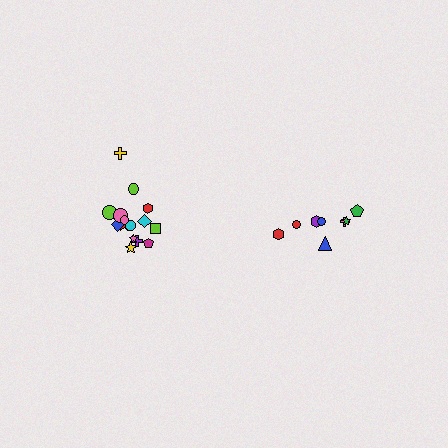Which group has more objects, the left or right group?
The left group.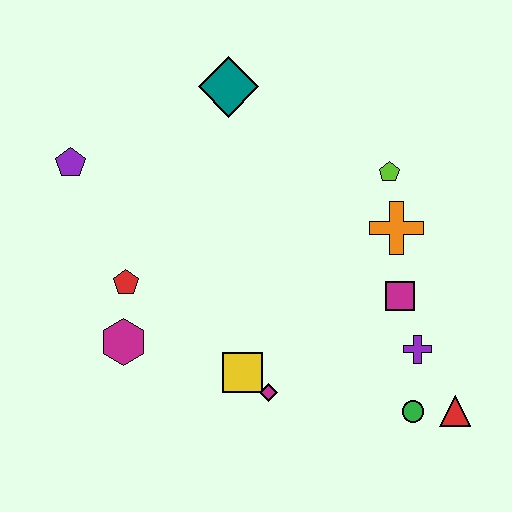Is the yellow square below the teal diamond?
Yes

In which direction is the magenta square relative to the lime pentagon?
The magenta square is below the lime pentagon.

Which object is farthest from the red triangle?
The purple pentagon is farthest from the red triangle.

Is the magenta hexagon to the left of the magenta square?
Yes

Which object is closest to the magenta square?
The purple cross is closest to the magenta square.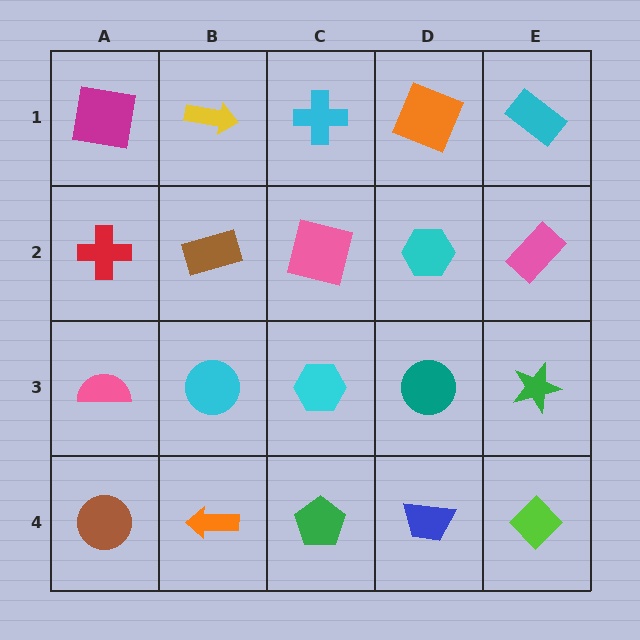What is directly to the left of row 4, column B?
A brown circle.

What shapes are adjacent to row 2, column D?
An orange square (row 1, column D), a teal circle (row 3, column D), a pink square (row 2, column C), a pink rectangle (row 2, column E).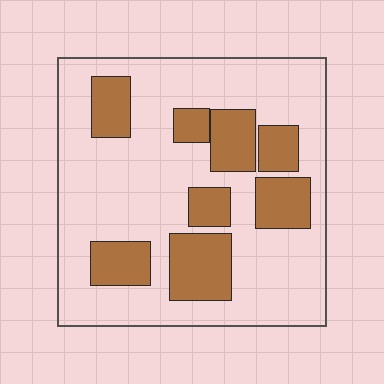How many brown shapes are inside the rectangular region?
8.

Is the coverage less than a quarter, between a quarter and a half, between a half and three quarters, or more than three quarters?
Between a quarter and a half.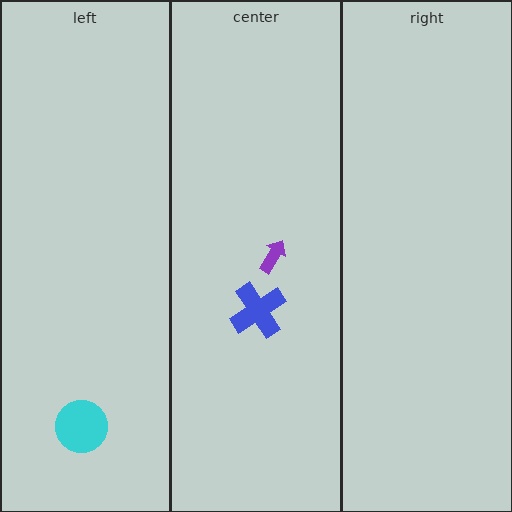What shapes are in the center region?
The blue cross, the purple arrow.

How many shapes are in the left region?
1.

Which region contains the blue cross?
The center region.